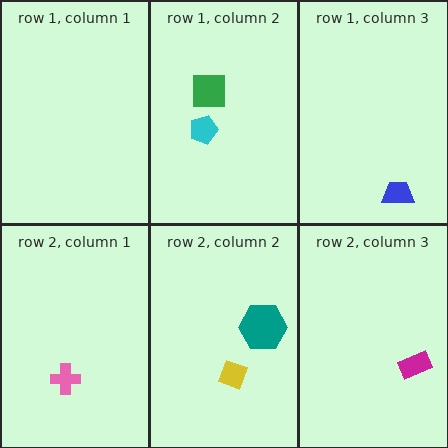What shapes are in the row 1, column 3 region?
The blue trapezoid.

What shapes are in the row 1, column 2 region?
The cyan pentagon, the green square.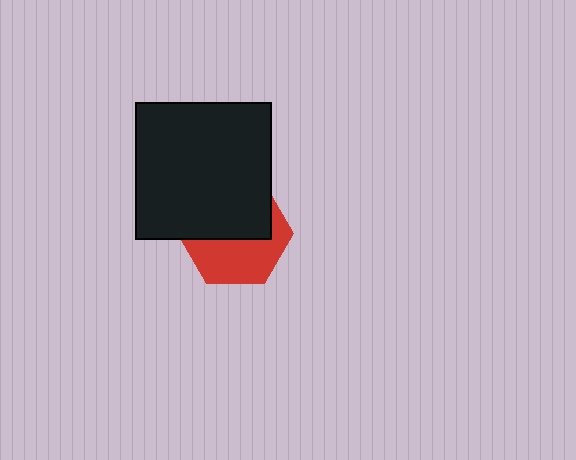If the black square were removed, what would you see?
You would see the complete red hexagon.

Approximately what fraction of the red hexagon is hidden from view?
Roughly 51% of the red hexagon is hidden behind the black square.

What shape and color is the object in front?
The object in front is a black square.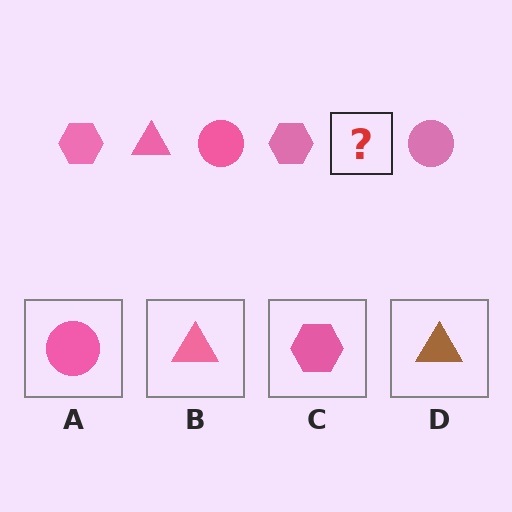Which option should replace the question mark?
Option B.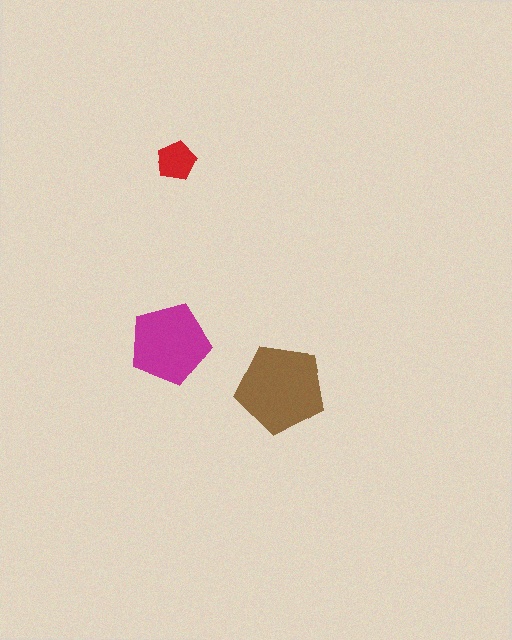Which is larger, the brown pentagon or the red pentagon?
The brown one.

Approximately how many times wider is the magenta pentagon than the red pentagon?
About 2 times wider.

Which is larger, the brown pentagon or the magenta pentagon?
The brown one.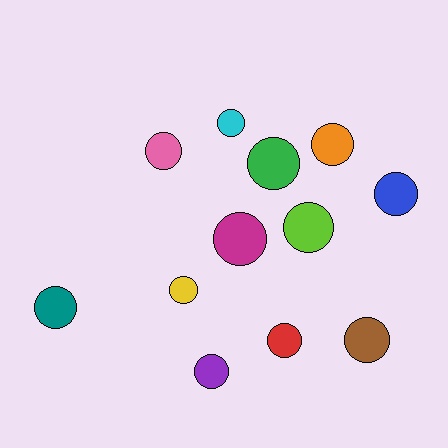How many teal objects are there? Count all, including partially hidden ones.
There is 1 teal object.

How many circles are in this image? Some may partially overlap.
There are 12 circles.